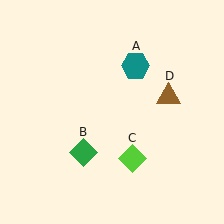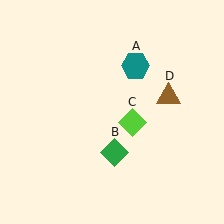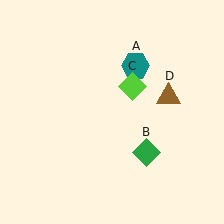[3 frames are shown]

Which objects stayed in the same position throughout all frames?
Teal hexagon (object A) and brown triangle (object D) remained stationary.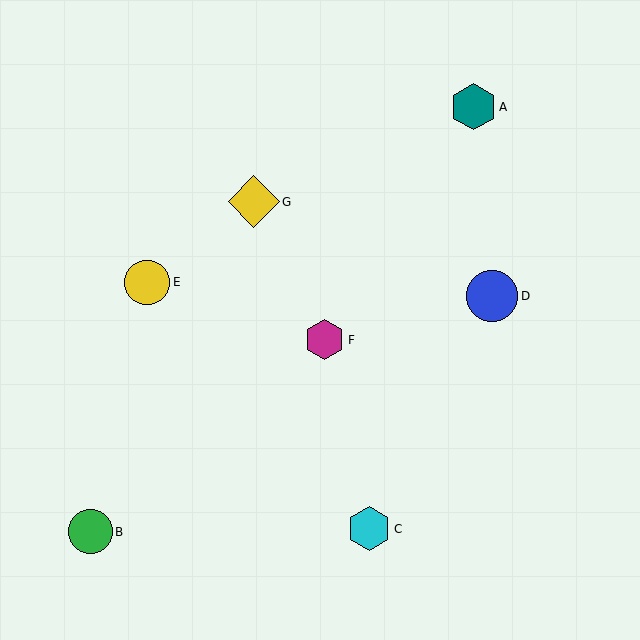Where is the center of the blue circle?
The center of the blue circle is at (492, 296).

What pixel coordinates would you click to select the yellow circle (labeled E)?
Click at (147, 283) to select the yellow circle E.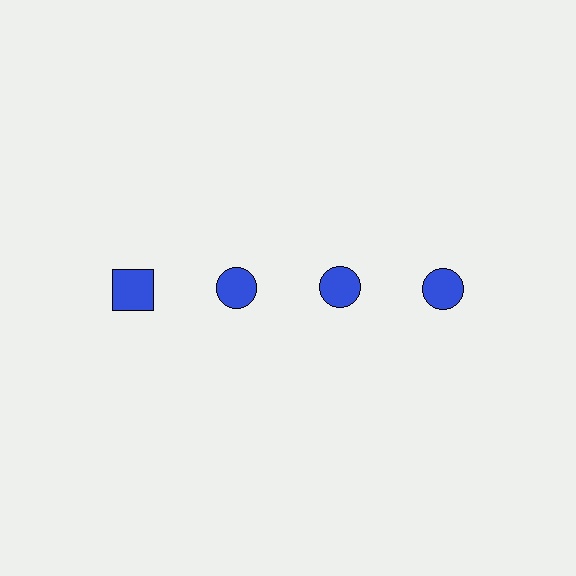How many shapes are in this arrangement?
There are 4 shapes arranged in a grid pattern.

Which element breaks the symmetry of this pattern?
The blue square in the top row, leftmost column breaks the symmetry. All other shapes are blue circles.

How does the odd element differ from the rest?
It has a different shape: square instead of circle.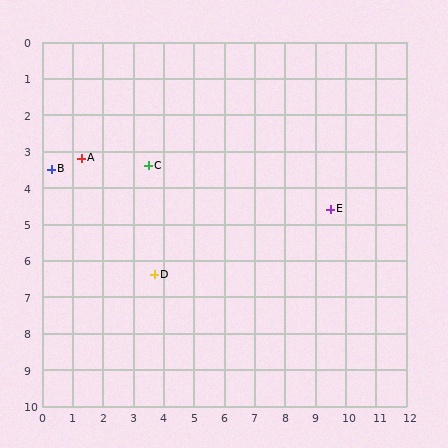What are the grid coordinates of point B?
Point B is at approximately (0.3, 3.5).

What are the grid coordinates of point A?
Point A is at approximately (1.3, 3.2).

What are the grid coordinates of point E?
Point E is at approximately (9.5, 4.6).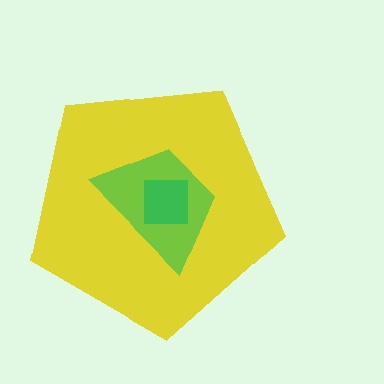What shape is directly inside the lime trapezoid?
The green square.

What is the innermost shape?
The green square.